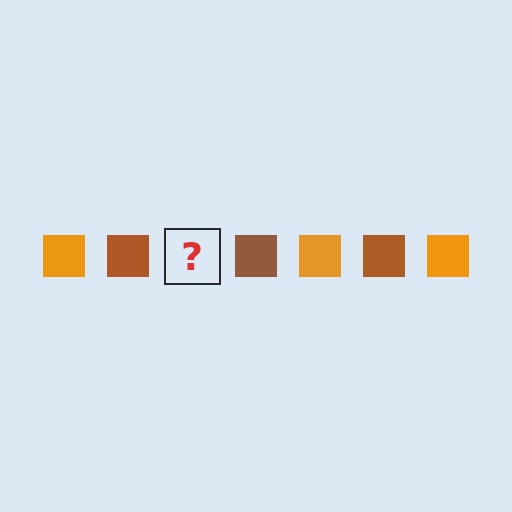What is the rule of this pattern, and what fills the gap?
The rule is that the pattern cycles through orange, brown squares. The gap should be filled with an orange square.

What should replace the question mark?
The question mark should be replaced with an orange square.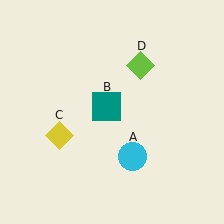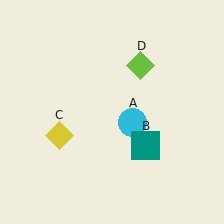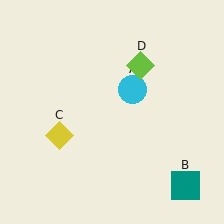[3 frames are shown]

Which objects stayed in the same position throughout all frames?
Yellow diamond (object C) and lime diamond (object D) remained stationary.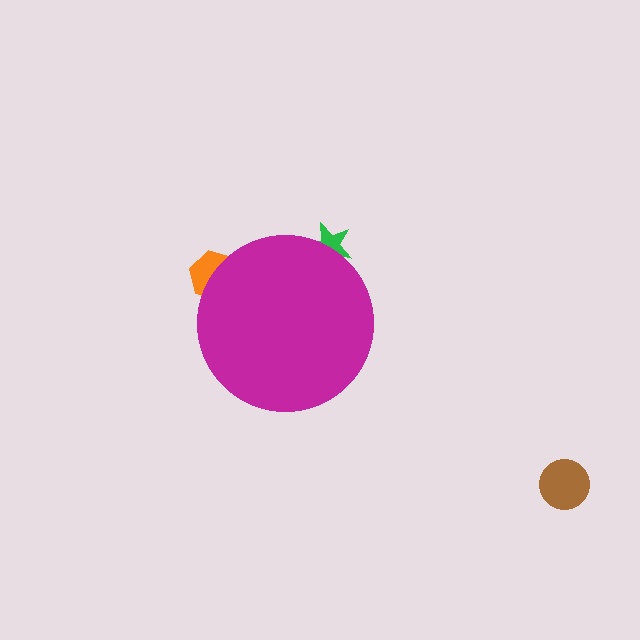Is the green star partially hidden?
Yes, the green star is partially hidden behind the magenta circle.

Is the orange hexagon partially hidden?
Yes, the orange hexagon is partially hidden behind the magenta circle.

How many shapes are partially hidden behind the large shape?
2 shapes are partially hidden.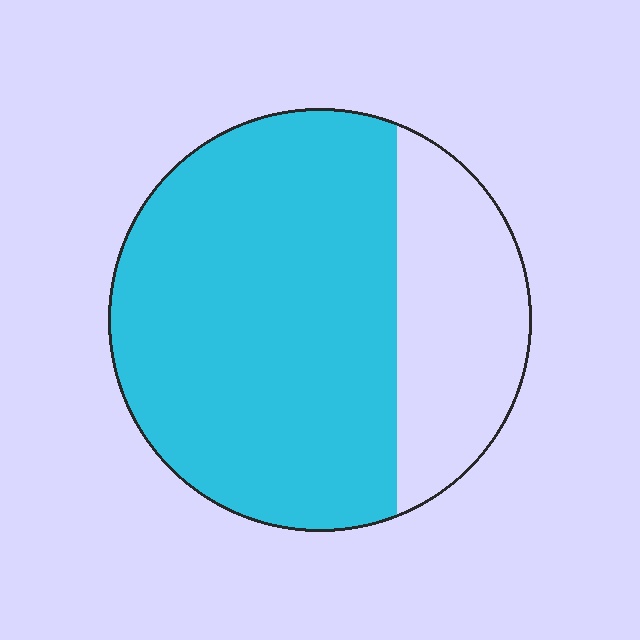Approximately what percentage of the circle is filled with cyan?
Approximately 75%.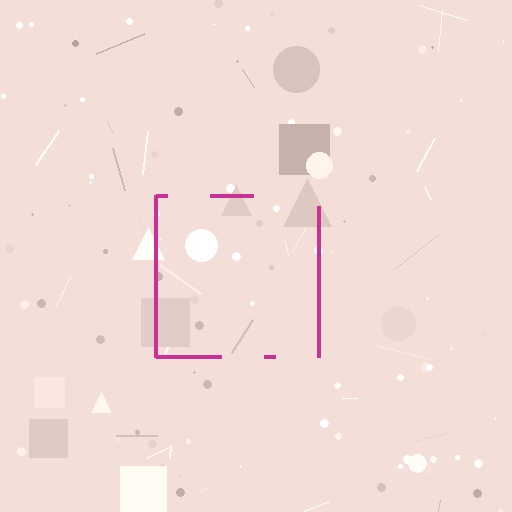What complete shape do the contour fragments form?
The contour fragments form a square.